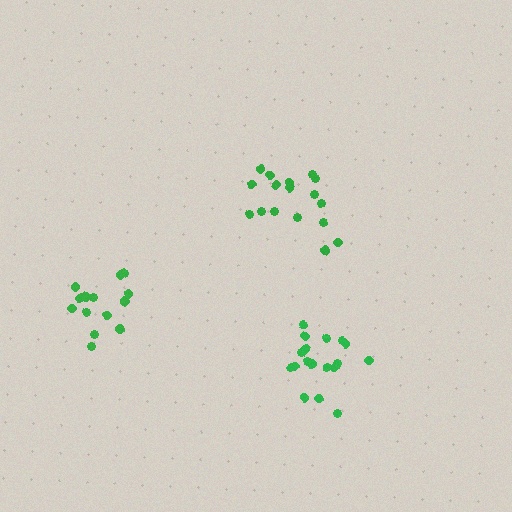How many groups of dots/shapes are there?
There are 3 groups.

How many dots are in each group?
Group 1: 17 dots, Group 2: 18 dots, Group 3: 15 dots (50 total).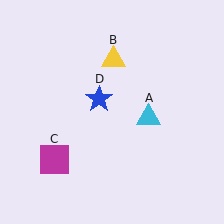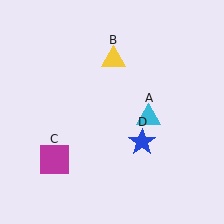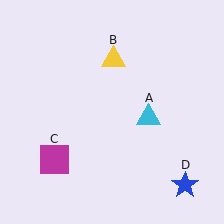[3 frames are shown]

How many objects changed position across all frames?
1 object changed position: blue star (object D).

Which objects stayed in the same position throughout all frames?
Cyan triangle (object A) and yellow triangle (object B) and magenta square (object C) remained stationary.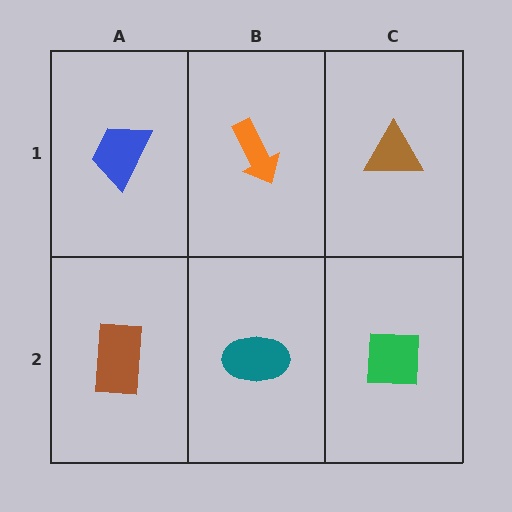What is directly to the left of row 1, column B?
A blue trapezoid.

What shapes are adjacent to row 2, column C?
A brown triangle (row 1, column C), a teal ellipse (row 2, column B).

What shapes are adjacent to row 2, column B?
An orange arrow (row 1, column B), a brown rectangle (row 2, column A), a green square (row 2, column C).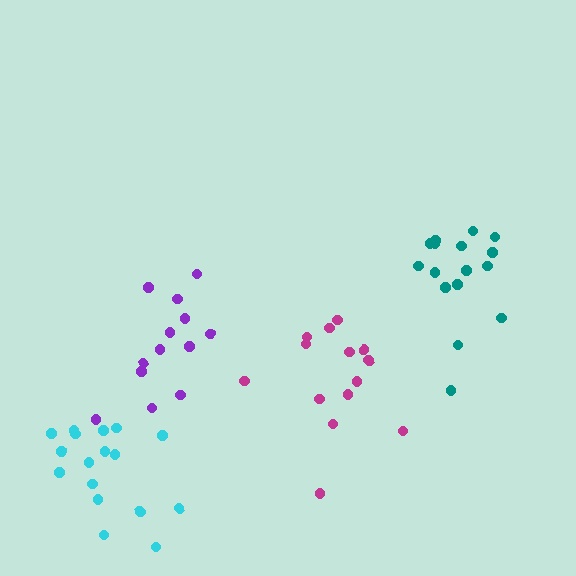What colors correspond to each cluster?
The clusters are colored: magenta, cyan, teal, purple.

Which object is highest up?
The teal cluster is topmost.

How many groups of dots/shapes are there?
There are 4 groups.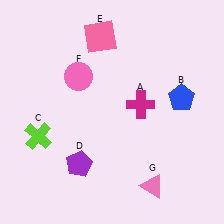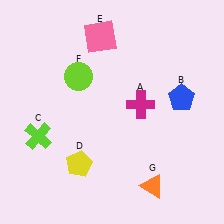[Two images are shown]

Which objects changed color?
D changed from purple to yellow. F changed from pink to lime. G changed from pink to orange.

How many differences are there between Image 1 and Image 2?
There are 3 differences between the two images.